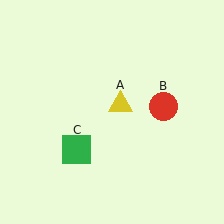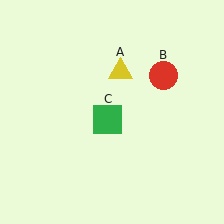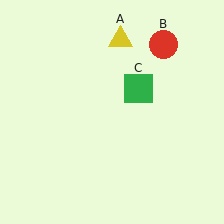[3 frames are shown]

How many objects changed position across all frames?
3 objects changed position: yellow triangle (object A), red circle (object B), green square (object C).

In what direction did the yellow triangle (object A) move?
The yellow triangle (object A) moved up.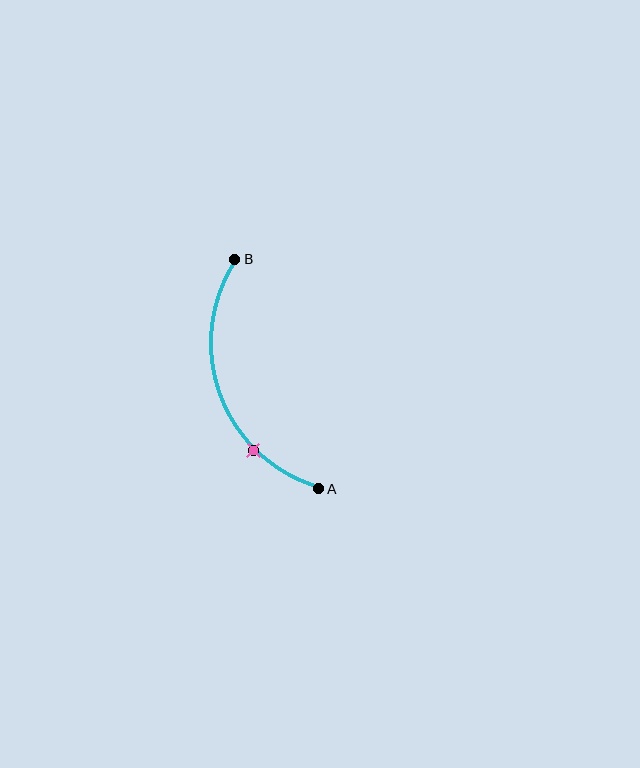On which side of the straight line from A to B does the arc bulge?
The arc bulges to the left of the straight line connecting A and B.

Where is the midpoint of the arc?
The arc midpoint is the point on the curve farthest from the straight line joining A and B. It sits to the left of that line.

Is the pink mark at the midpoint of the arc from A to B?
No. The pink mark lies on the arc but is closer to endpoint A. The arc midpoint would be at the point on the curve equidistant along the arc from both A and B.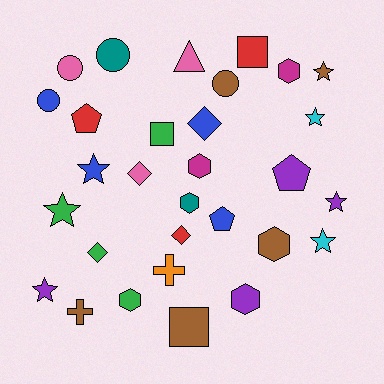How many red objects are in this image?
There are 3 red objects.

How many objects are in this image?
There are 30 objects.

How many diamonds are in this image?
There are 4 diamonds.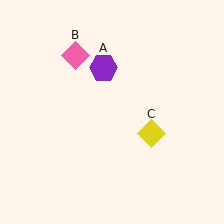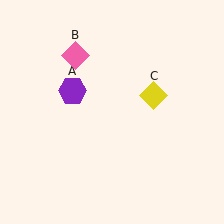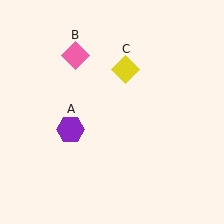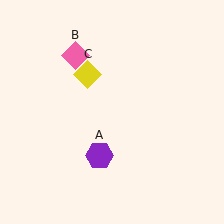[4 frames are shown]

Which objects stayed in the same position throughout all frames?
Pink diamond (object B) remained stationary.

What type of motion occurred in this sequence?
The purple hexagon (object A), yellow diamond (object C) rotated counterclockwise around the center of the scene.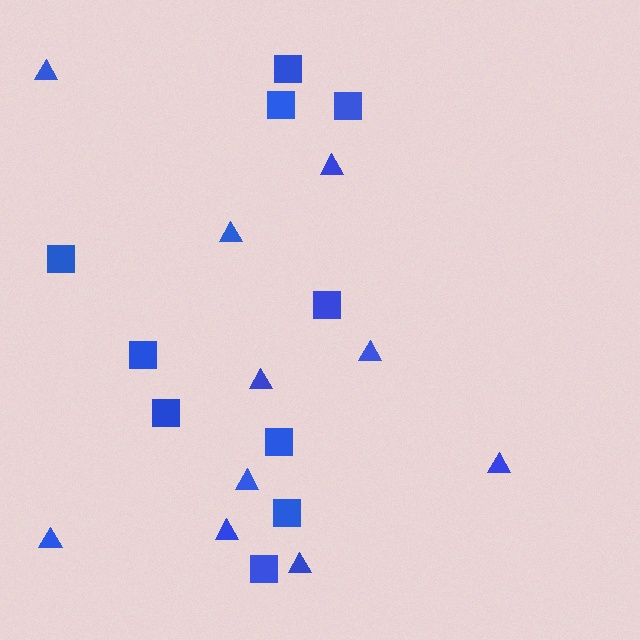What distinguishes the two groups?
There are 2 groups: one group of squares (10) and one group of triangles (10).